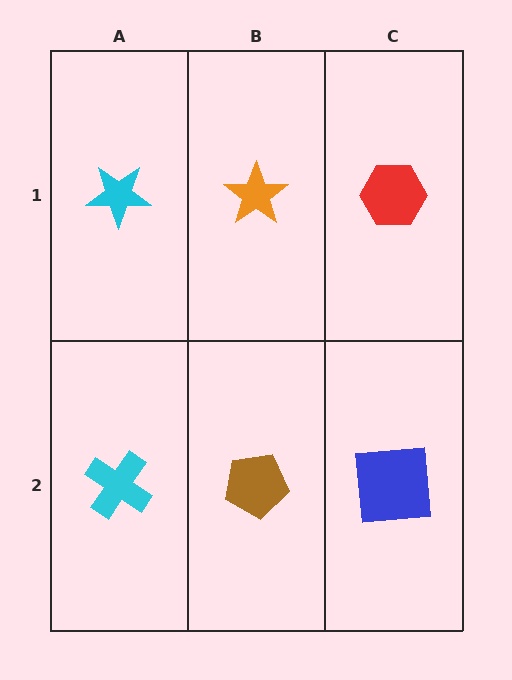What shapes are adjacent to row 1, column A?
A cyan cross (row 2, column A), an orange star (row 1, column B).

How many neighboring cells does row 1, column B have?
3.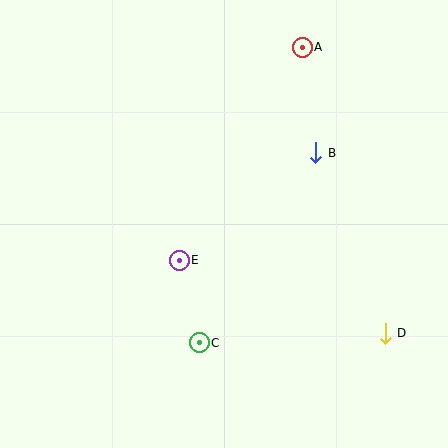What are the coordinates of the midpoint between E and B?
The midpoint between E and B is at (247, 207).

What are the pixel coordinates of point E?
Point E is at (179, 260).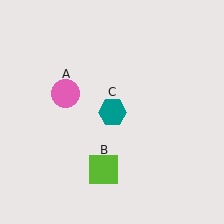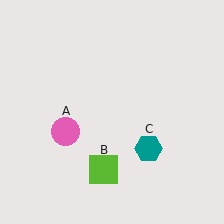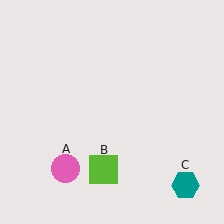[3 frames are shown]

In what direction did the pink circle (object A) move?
The pink circle (object A) moved down.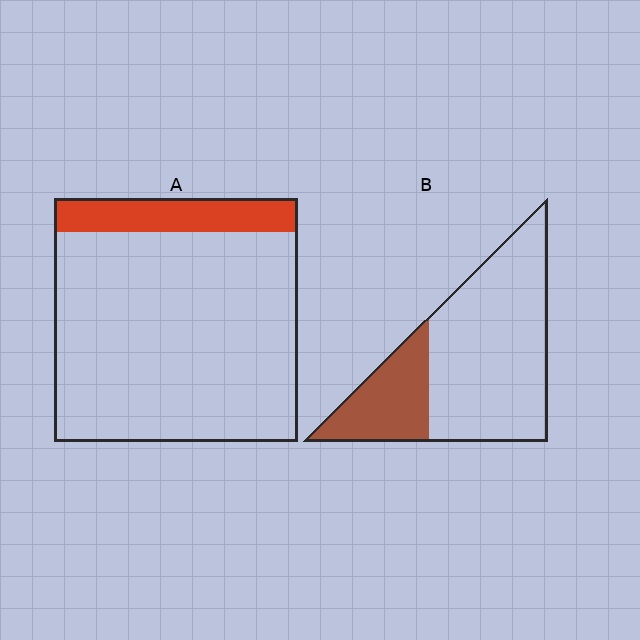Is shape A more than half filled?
No.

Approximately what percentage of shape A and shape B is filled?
A is approximately 15% and B is approximately 25%.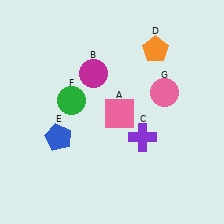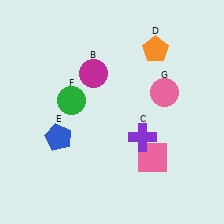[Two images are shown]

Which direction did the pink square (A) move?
The pink square (A) moved down.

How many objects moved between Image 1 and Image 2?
1 object moved between the two images.